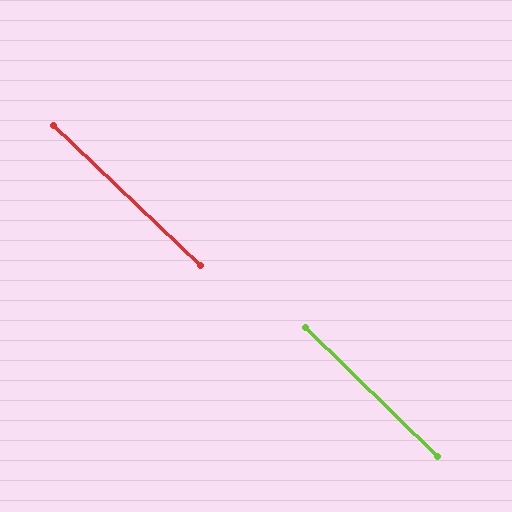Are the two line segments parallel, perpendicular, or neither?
Parallel — their directions differ by only 0.9°.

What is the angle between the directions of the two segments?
Approximately 1 degree.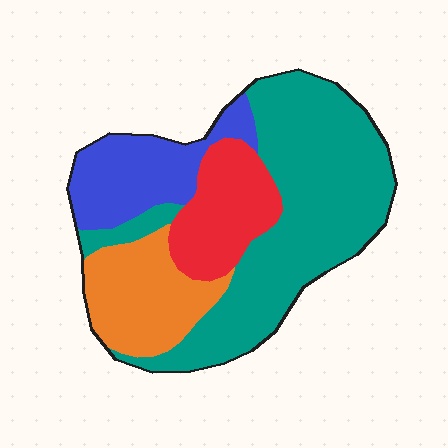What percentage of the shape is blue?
Blue covers 17% of the shape.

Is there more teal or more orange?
Teal.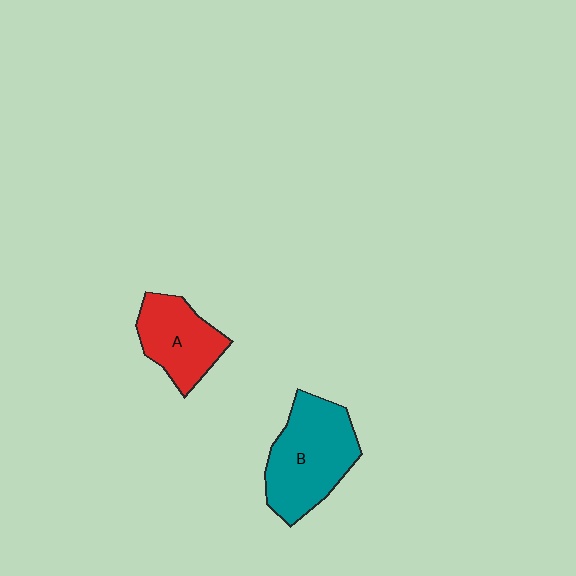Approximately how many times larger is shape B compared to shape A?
Approximately 1.5 times.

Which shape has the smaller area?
Shape A (red).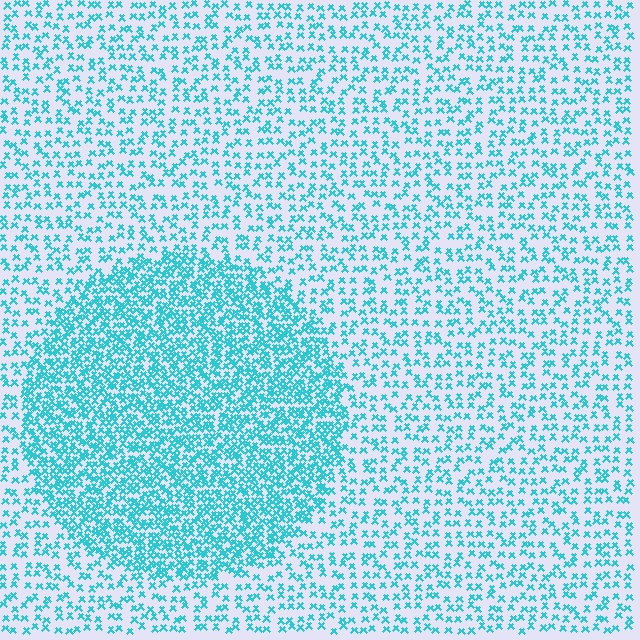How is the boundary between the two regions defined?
The boundary is defined by a change in element density (approximately 2.3x ratio). All elements are the same color, size, and shape.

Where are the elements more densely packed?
The elements are more densely packed inside the circle boundary.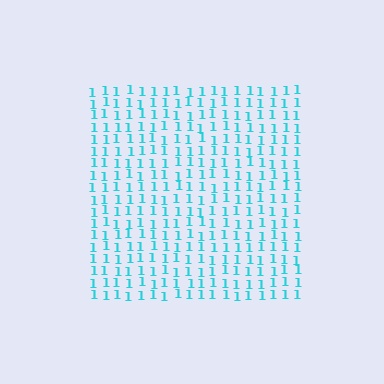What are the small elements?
The small elements are digit 1's.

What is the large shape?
The large shape is a square.